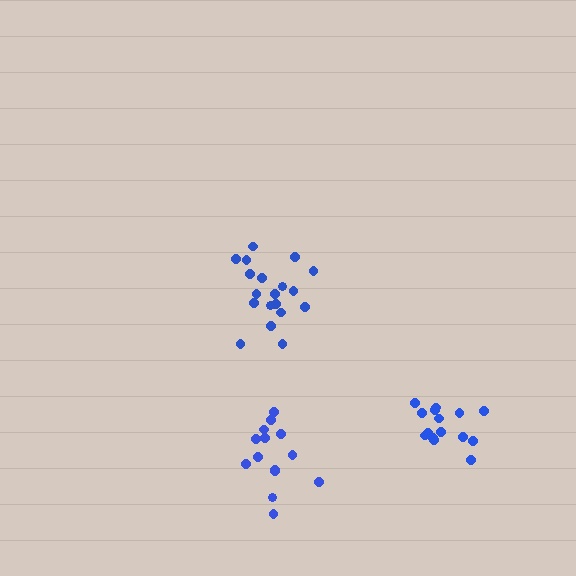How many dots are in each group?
Group 1: 19 dots, Group 2: 15 dots, Group 3: 14 dots (48 total).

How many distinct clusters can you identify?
There are 3 distinct clusters.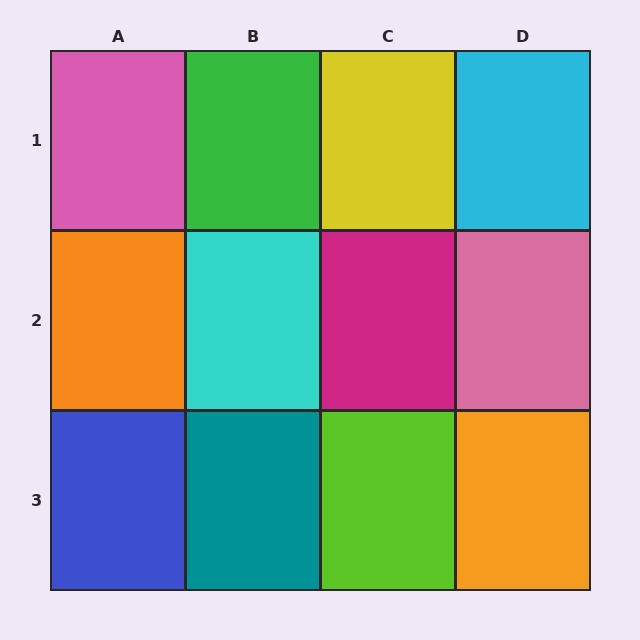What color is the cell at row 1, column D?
Cyan.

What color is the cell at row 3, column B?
Teal.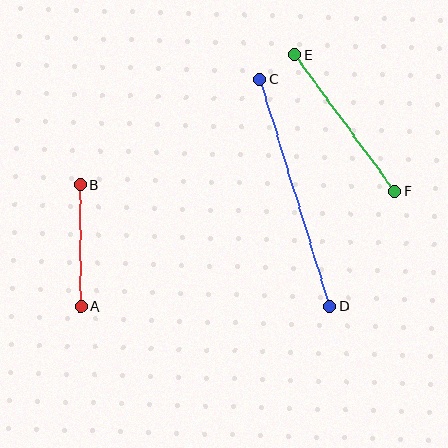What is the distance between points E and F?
The distance is approximately 169 pixels.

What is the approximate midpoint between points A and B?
The midpoint is at approximately (81, 245) pixels.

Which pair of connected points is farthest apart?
Points C and D are farthest apart.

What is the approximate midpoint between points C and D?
The midpoint is at approximately (295, 193) pixels.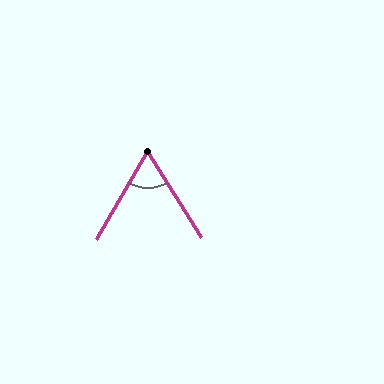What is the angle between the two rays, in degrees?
Approximately 62 degrees.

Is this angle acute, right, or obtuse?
It is acute.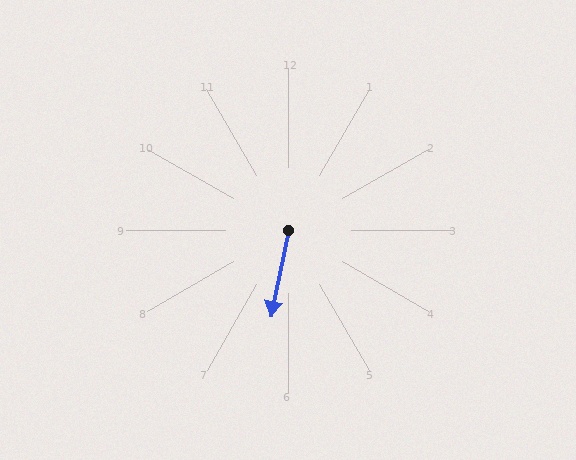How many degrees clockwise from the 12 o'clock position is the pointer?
Approximately 192 degrees.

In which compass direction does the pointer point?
South.